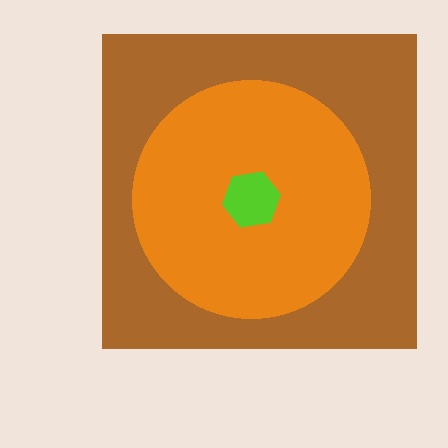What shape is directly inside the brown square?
The orange circle.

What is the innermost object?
The lime hexagon.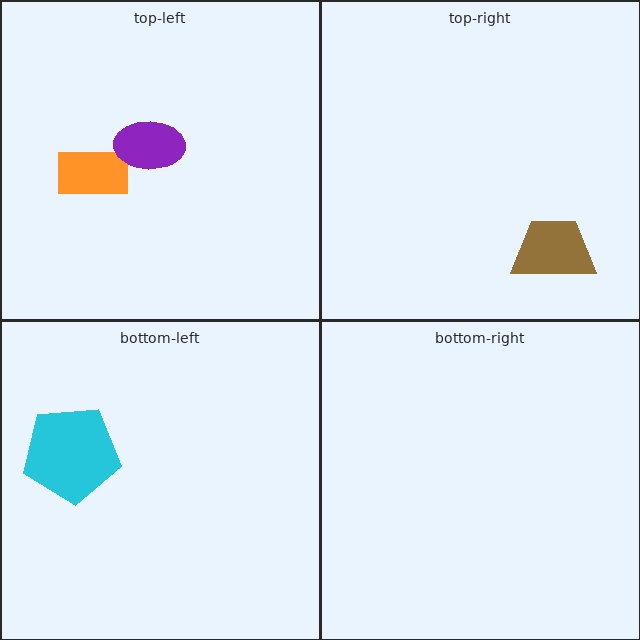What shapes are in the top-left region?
The orange rectangle, the purple ellipse.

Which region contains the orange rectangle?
The top-left region.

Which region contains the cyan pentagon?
The bottom-left region.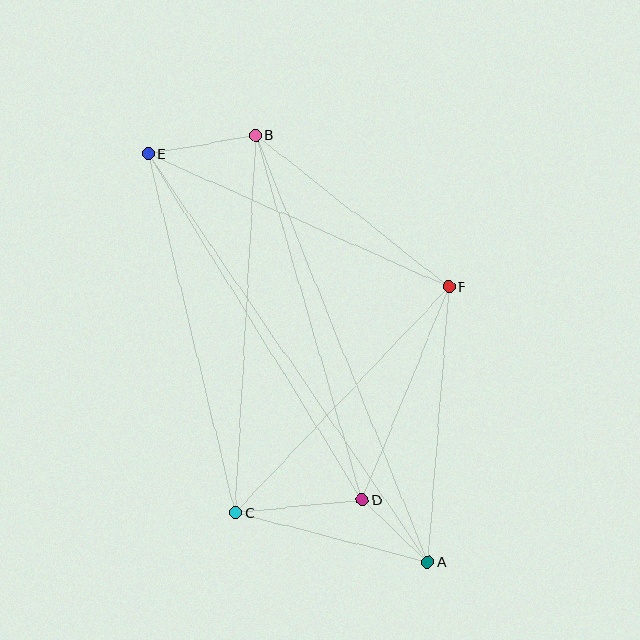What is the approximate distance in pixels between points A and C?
The distance between A and C is approximately 199 pixels.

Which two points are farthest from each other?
Points A and E are farthest from each other.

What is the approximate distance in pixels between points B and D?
The distance between B and D is approximately 380 pixels.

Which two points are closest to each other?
Points A and D are closest to each other.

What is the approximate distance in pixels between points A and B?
The distance between A and B is approximately 460 pixels.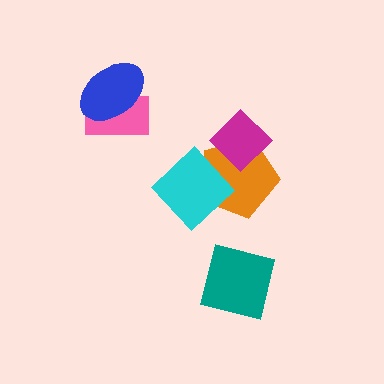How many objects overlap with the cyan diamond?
1 object overlaps with the cyan diamond.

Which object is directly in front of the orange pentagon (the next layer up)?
The cyan diamond is directly in front of the orange pentagon.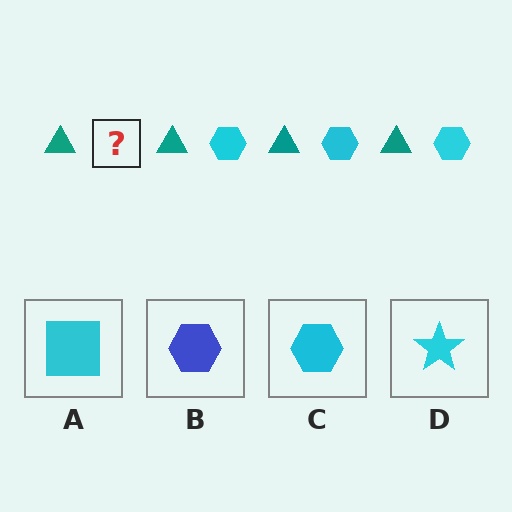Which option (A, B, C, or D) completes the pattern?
C.